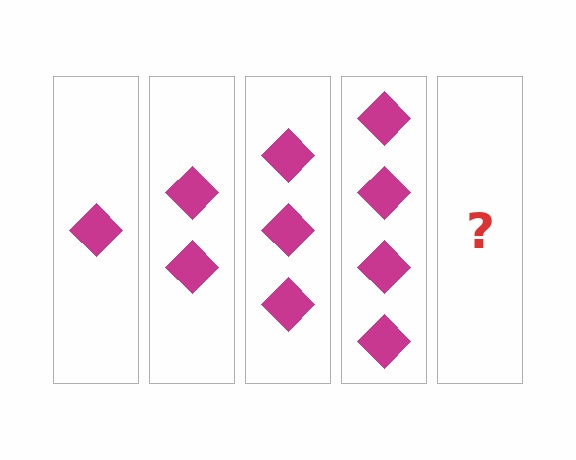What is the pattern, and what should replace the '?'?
The pattern is that each step adds one more diamond. The '?' should be 5 diamonds.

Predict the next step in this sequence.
The next step is 5 diamonds.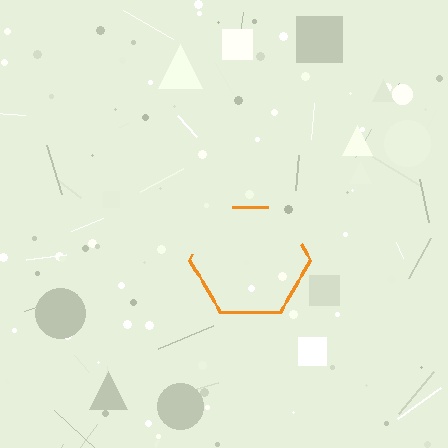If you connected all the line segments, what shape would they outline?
They would outline a hexagon.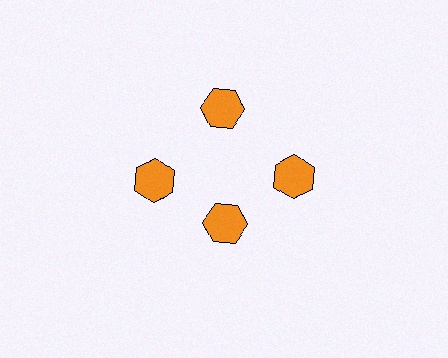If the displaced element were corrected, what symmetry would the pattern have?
It would have 4-fold rotational symmetry — the pattern would map onto itself every 90 degrees.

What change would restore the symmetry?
The symmetry would be restored by moving it outward, back onto the ring so that all 4 hexagons sit at equal angles and equal distance from the center.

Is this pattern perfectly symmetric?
No. The 4 orange hexagons are arranged in a ring, but one element near the 6 o'clock position is pulled inward toward the center, breaking the 4-fold rotational symmetry.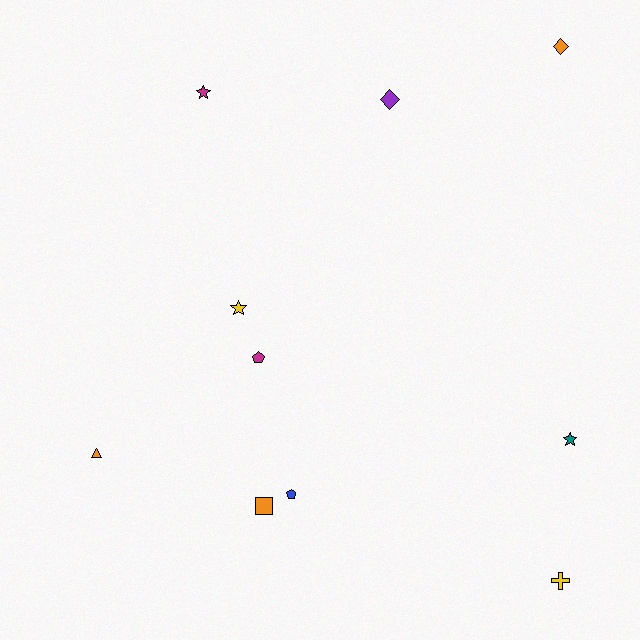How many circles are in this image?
There are no circles.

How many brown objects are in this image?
There are no brown objects.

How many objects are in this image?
There are 10 objects.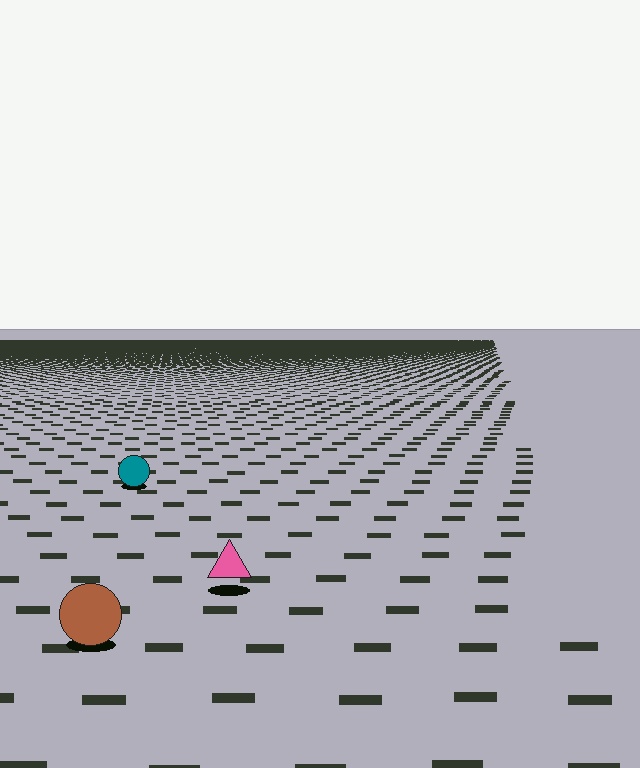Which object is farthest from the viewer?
The teal circle is farthest from the viewer. It appears smaller and the ground texture around it is denser.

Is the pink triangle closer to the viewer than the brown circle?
No. The brown circle is closer — you can tell from the texture gradient: the ground texture is coarser near it.